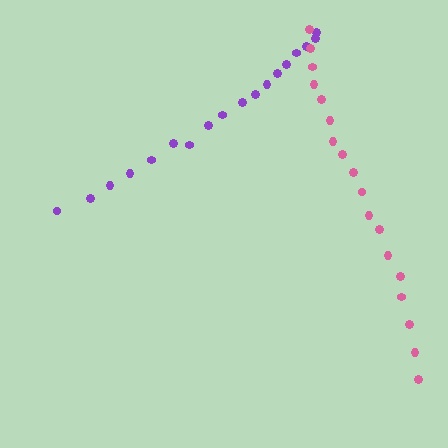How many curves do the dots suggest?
There are 2 distinct paths.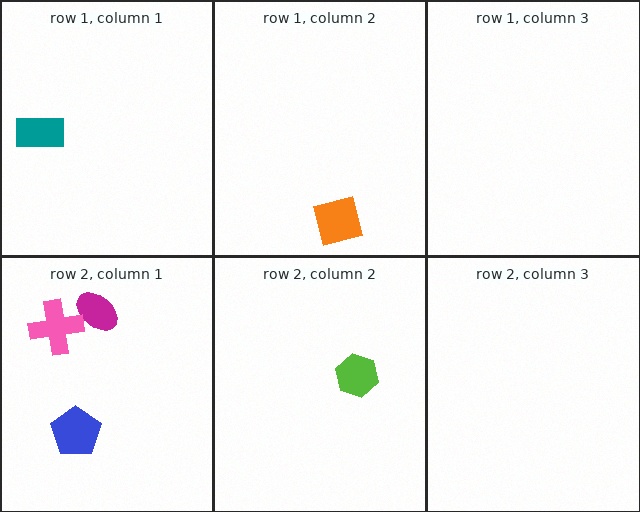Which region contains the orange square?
The row 1, column 2 region.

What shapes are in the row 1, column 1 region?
The teal rectangle.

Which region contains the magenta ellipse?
The row 2, column 1 region.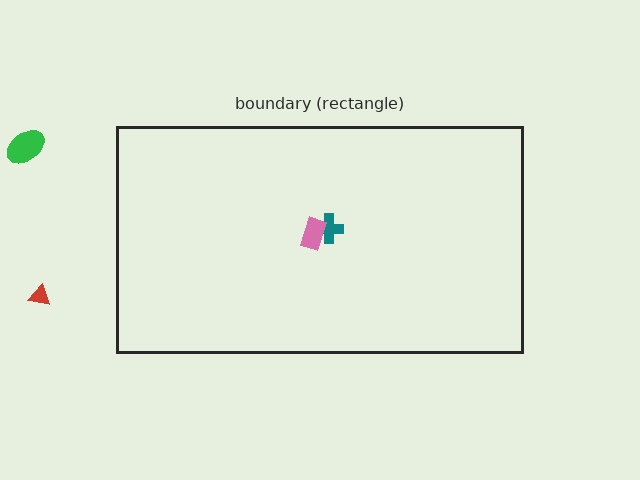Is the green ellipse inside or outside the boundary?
Outside.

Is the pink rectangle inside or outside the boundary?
Inside.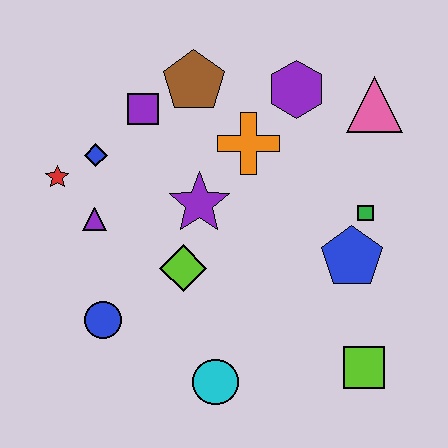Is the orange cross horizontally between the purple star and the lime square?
Yes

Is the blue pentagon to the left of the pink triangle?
Yes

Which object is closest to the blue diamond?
The red star is closest to the blue diamond.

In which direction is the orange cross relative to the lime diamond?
The orange cross is above the lime diamond.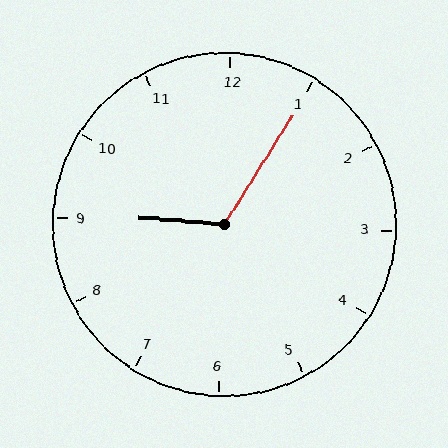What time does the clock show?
9:05.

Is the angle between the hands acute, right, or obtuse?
It is obtuse.